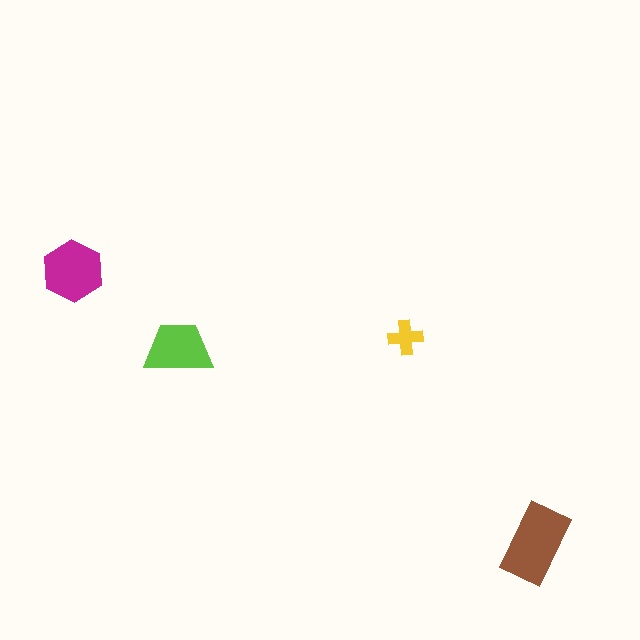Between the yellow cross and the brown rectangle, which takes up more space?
The brown rectangle.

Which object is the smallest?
The yellow cross.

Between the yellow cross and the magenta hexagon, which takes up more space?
The magenta hexagon.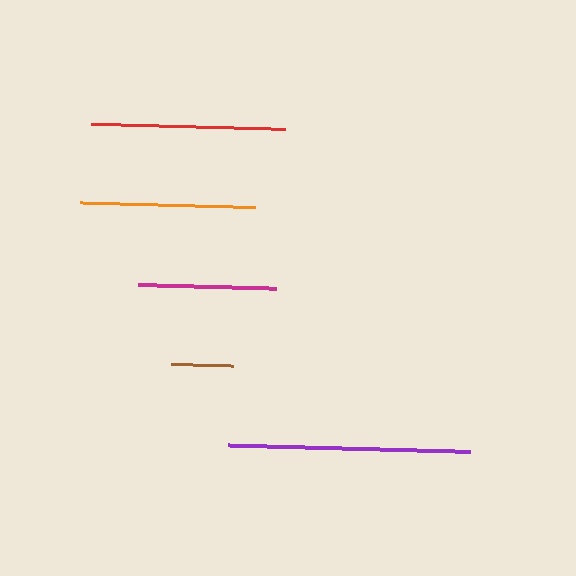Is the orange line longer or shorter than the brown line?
The orange line is longer than the brown line.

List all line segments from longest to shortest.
From longest to shortest: purple, red, orange, magenta, brown.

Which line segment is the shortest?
The brown line is the shortest at approximately 62 pixels.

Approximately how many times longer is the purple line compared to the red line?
The purple line is approximately 1.2 times the length of the red line.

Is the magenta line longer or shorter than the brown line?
The magenta line is longer than the brown line.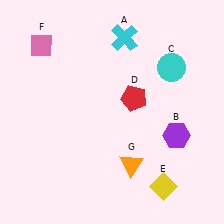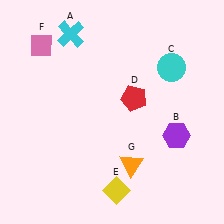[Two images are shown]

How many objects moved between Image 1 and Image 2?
2 objects moved between the two images.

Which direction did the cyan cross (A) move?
The cyan cross (A) moved left.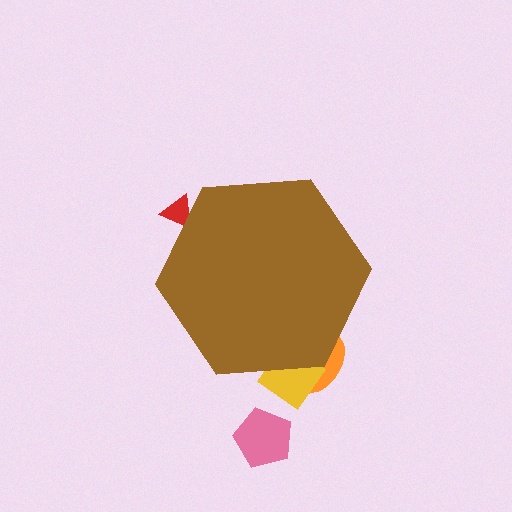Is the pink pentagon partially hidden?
No, the pink pentagon is fully visible.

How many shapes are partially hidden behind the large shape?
3 shapes are partially hidden.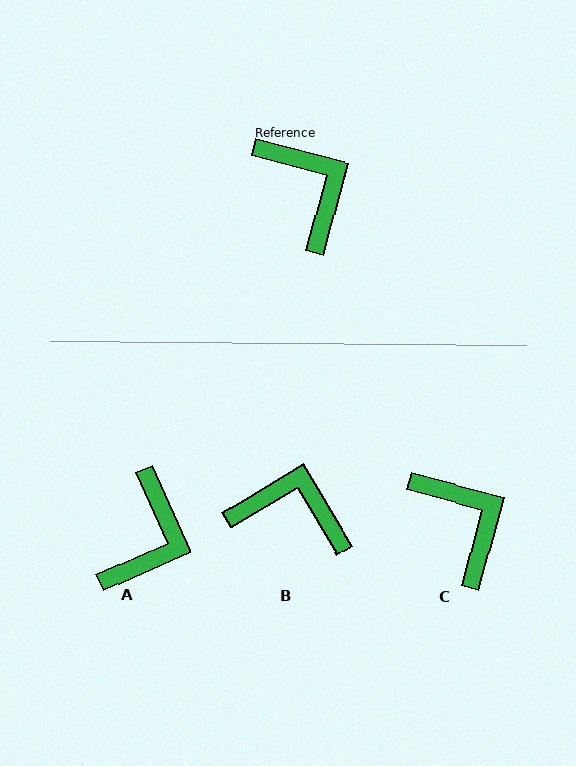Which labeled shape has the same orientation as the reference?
C.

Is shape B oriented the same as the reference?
No, it is off by about 46 degrees.